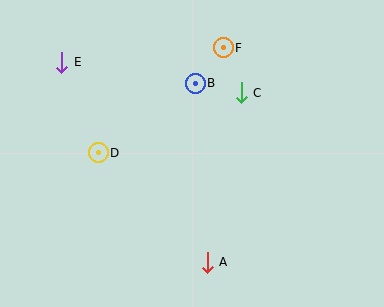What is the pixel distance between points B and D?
The distance between B and D is 119 pixels.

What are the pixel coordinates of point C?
Point C is at (241, 93).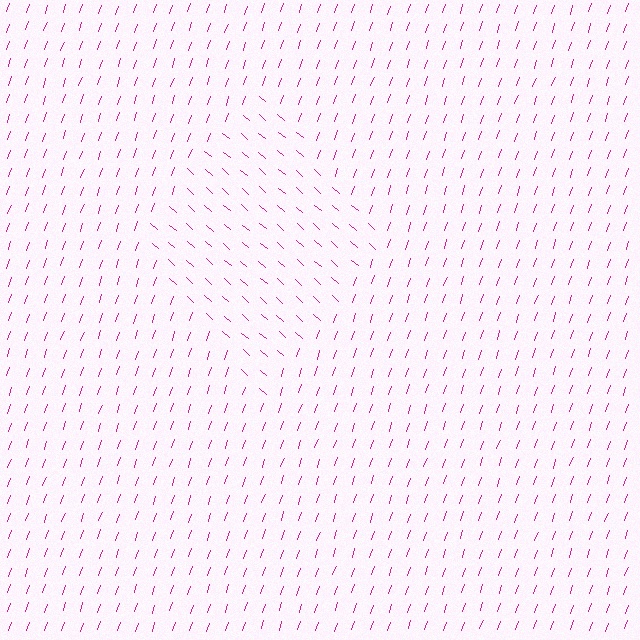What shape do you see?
I see a diamond.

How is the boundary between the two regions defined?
The boundary is defined purely by a change in line orientation (approximately 67 degrees difference). All lines are the same color and thickness.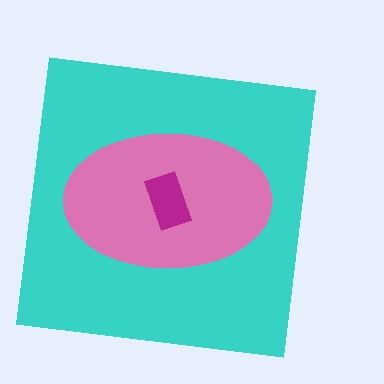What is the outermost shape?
The cyan square.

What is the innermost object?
The magenta rectangle.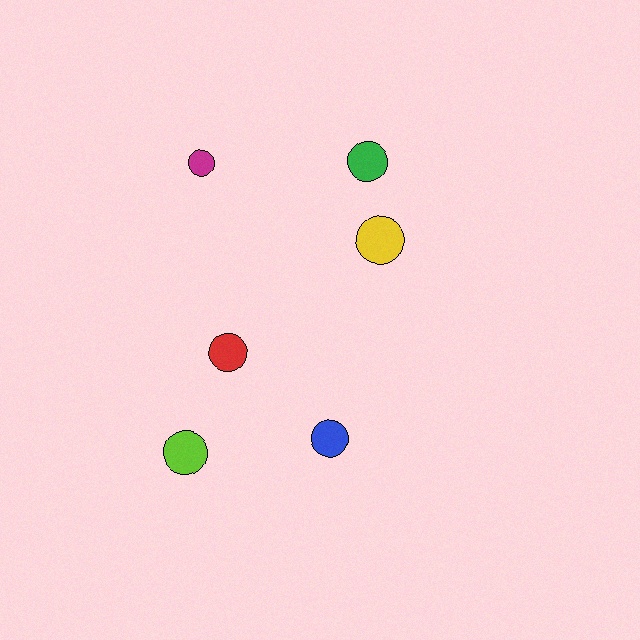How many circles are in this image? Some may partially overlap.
There are 6 circles.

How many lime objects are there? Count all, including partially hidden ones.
There is 1 lime object.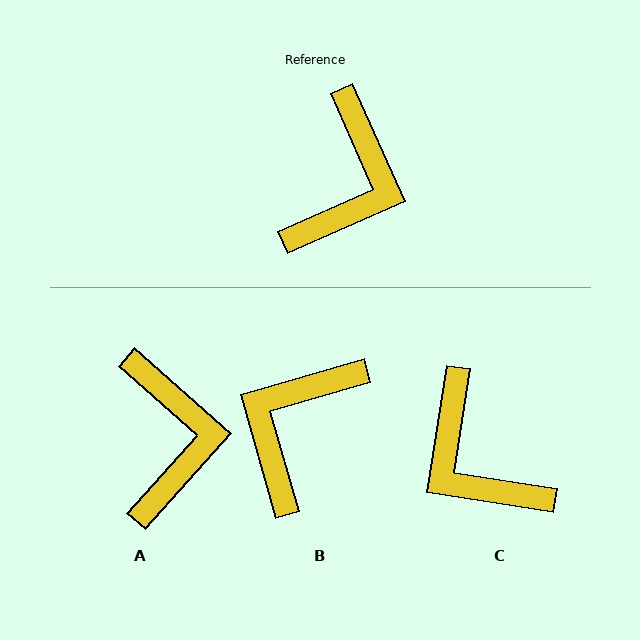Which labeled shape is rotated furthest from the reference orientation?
B, about 172 degrees away.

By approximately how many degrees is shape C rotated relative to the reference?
Approximately 123 degrees clockwise.